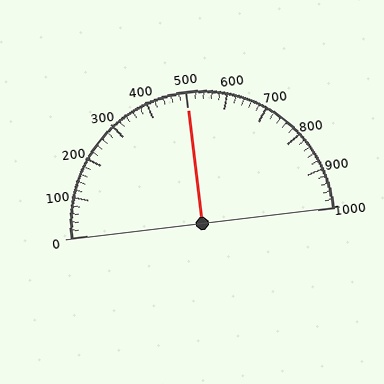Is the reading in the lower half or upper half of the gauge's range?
The reading is in the upper half of the range (0 to 1000).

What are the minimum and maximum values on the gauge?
The gauge ranges from 0 to 1000.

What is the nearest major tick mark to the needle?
The nearest major tick mark is 500.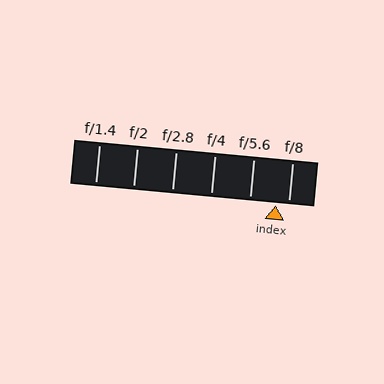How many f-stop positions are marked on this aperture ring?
There are 6 f-stop positions marked.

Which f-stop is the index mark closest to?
The index mark is closest to f/8.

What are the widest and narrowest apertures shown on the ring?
The widest aperture shown is f/1.4 and the narrowest is f/8.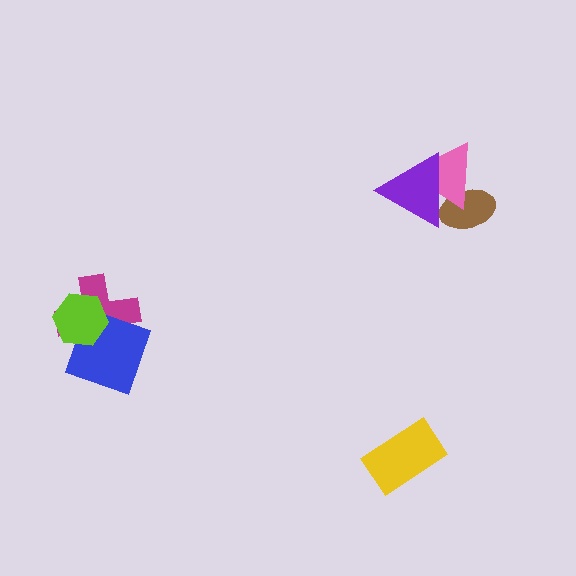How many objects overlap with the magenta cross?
2 objects overlap with the magenta cross.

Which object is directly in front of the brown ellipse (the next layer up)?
The pink triangle is directly in front of the brown ellipse.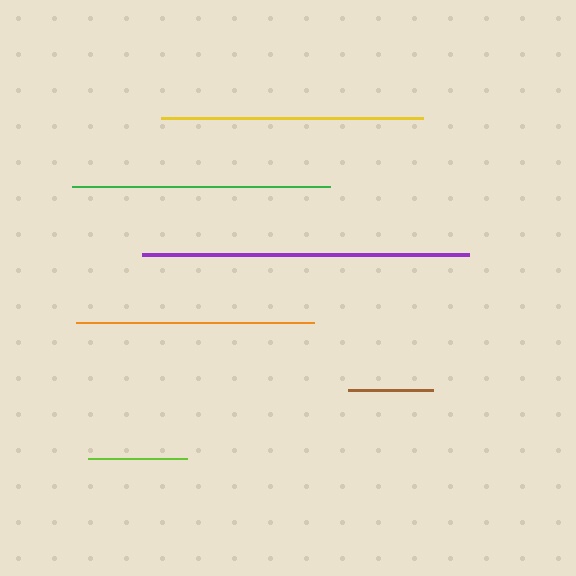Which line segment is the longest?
The purple line is the longest at approximately 327 pixels.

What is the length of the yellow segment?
The yellow segment is approximately 262 pixels long.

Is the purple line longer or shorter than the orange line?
The purple line is longer than the orange line.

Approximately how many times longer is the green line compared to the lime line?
The green line is approximately 2.6 times the length of the lime line.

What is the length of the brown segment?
The brown segment is approximately 85 pixels long.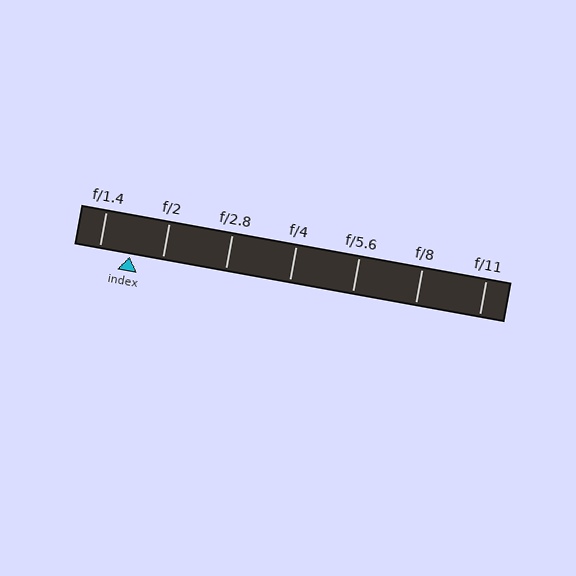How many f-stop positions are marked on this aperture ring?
There are 7 f-stop positions marked.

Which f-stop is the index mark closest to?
The index mark is closest to f/1.4.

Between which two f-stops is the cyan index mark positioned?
The index mark is between f/1.4 and f/2.